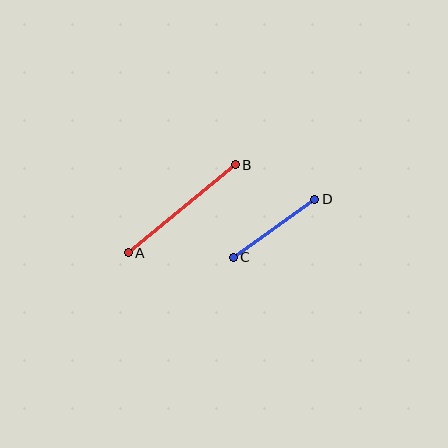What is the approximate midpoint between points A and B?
The midpoint is at approximately (182, 209) pixels.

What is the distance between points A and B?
The distance is approximately 139 pixels.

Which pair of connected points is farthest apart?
Points A and B are farthest apart.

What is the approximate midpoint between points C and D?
The midpoint is at approximately (274, 228) pixels.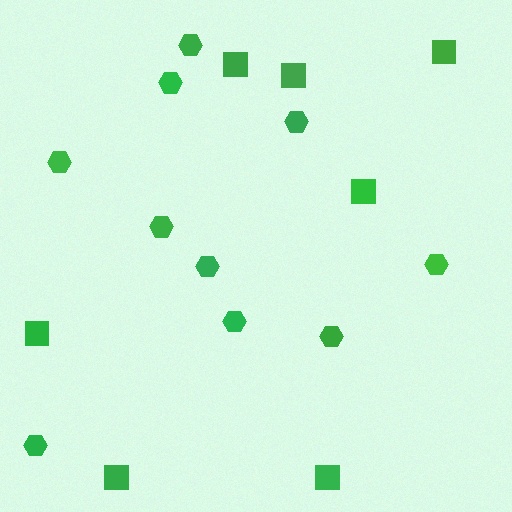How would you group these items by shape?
There are 2 groups: one group of hexagons (10) and one group of squares (7).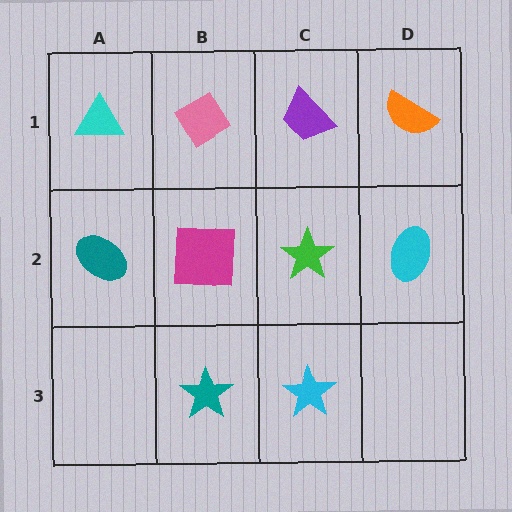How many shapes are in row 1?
4 shapes.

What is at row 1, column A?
A cyan triangle.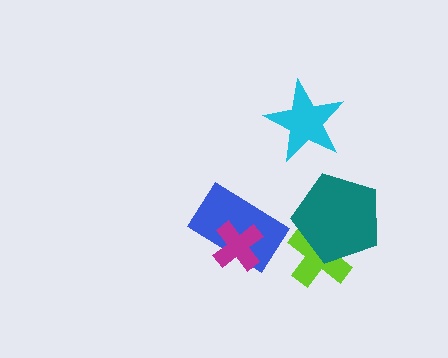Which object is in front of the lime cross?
The teal pentagon is in front of the lime cross.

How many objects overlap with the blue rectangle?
1 object overlaps with the blue rectangle.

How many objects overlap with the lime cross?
1 object overlaps with the lime cross.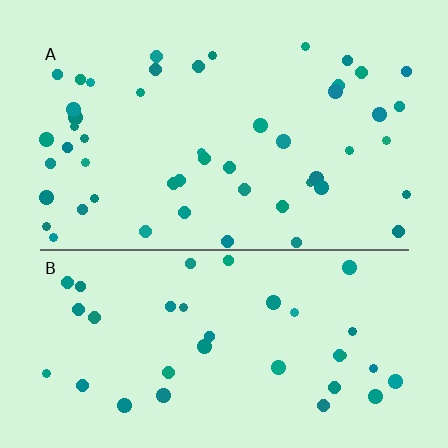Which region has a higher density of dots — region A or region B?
A (the top).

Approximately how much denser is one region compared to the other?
Approximately 1.4× — region A over region B.